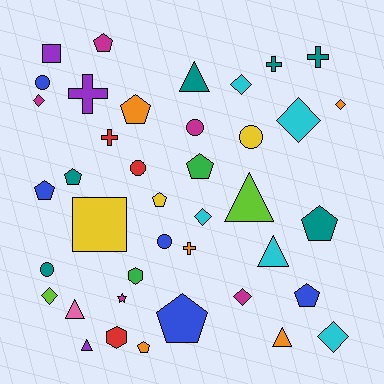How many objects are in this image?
There are 40 objects.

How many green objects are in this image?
There are 2 green objects.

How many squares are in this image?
There are 2 squares.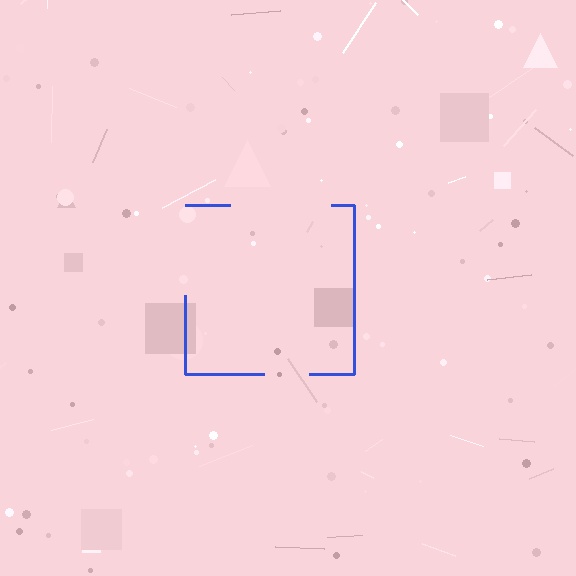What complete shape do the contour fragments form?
The contour fragments form a square.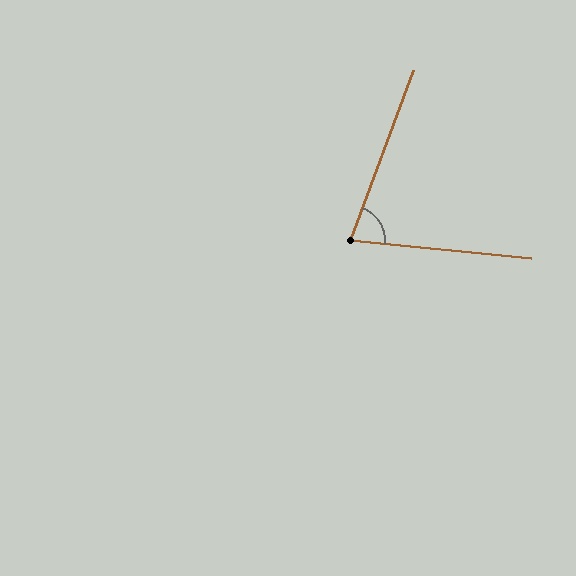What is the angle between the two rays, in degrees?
Approximately 75 degrees.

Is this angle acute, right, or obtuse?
It is acute.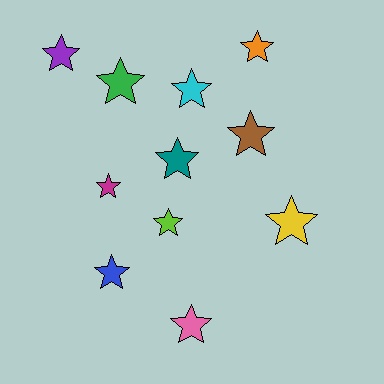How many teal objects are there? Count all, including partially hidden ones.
There is 1 teal object.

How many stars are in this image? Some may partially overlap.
There are 11 stars.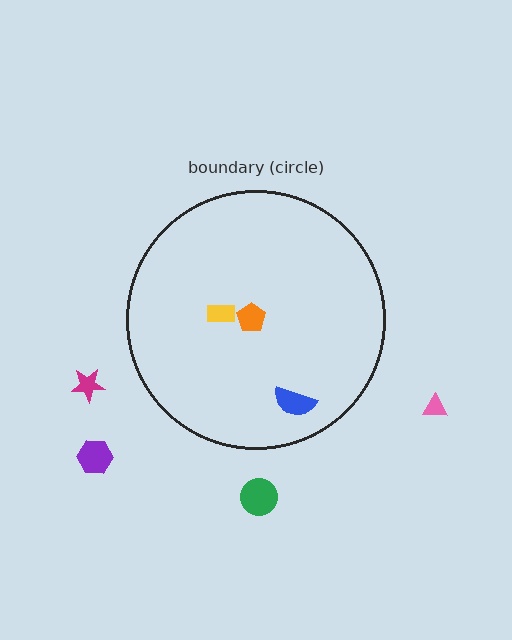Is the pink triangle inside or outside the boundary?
Outside.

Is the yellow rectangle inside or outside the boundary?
Inside.